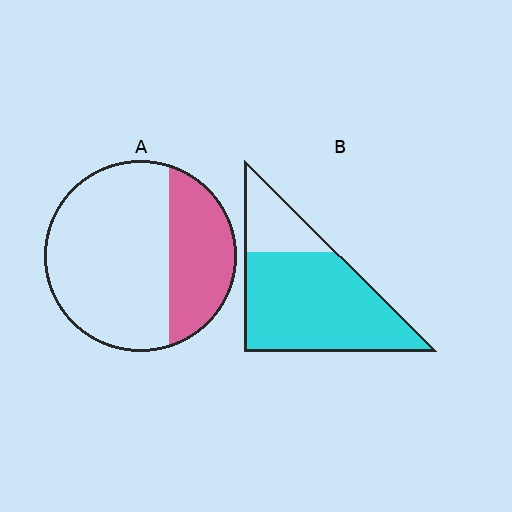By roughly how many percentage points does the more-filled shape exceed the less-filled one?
By roughly 45 percentage points (B over A).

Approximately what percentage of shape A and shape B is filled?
A is approximately 30% and B is approximately 75%.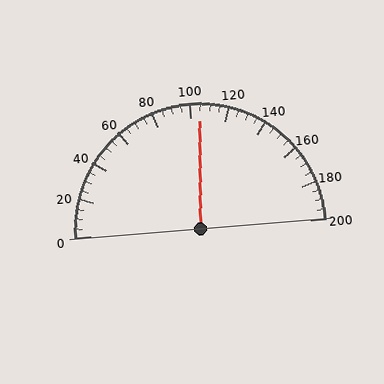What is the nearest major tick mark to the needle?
The nearest major tick mark is 100.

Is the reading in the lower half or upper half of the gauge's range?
The reading is in the upper half of the range (0 to 200).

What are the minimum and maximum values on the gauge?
The gauge ranges from 0 to 200.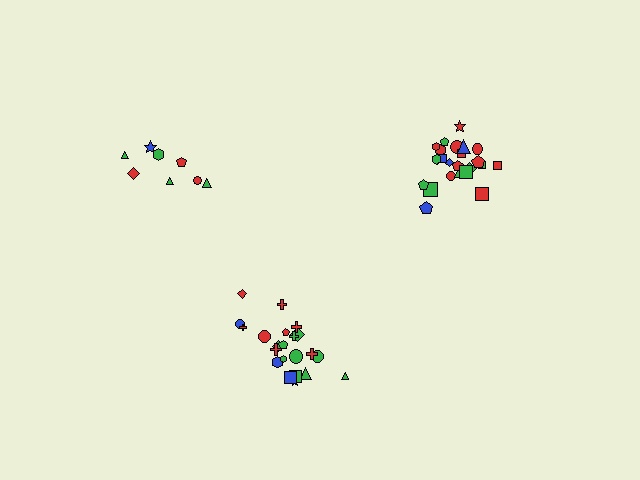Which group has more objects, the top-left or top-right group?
The top-right group.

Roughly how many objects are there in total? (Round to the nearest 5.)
Roughly 55 objects in total.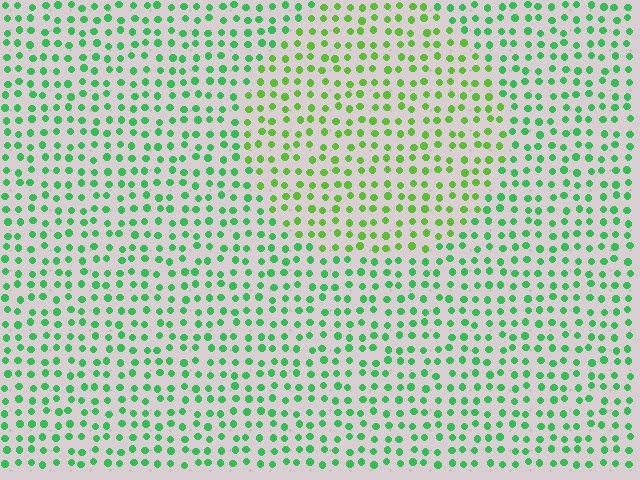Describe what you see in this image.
The image is filled with small green elements in a uniform arrangement. A circle-shaped region is visible where the elements are tinted to a slightly different hue, forming a subtle color boundary.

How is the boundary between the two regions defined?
The boundary is defined purely by a slight shift in hue (about 32 degrees). Spacing, size, and orientation are identical on both sides.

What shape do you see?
I see a circle.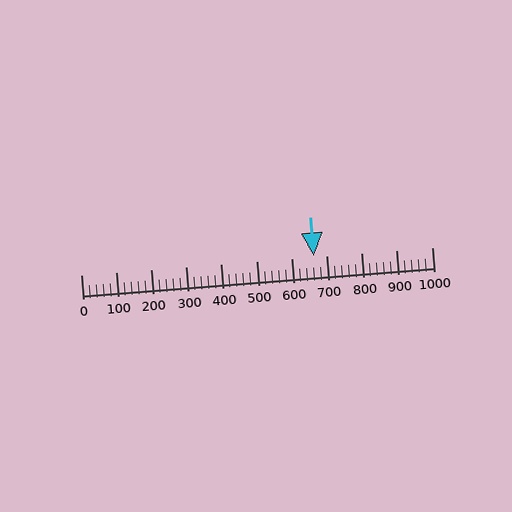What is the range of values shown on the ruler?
The ruler shows values from 0 to 1000.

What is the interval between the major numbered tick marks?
The major tick marks are spaced 100 units apart.